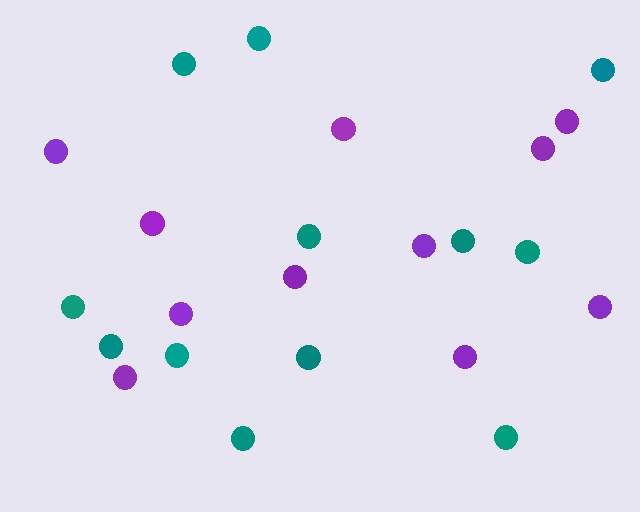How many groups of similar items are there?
There are 2 groups: one group of purple circles (11) and one group of teal circles (12).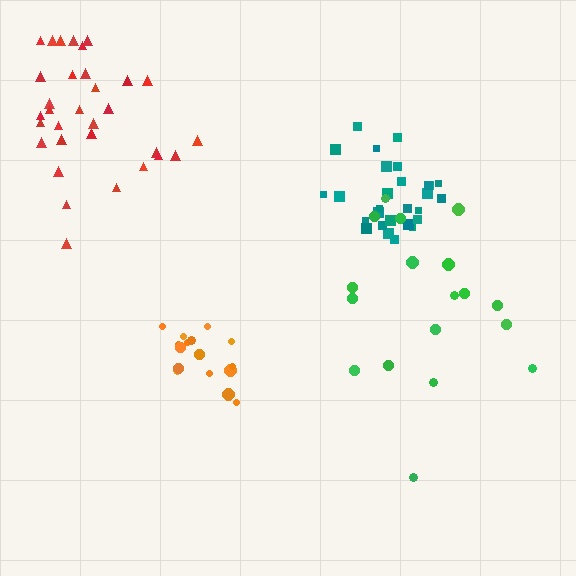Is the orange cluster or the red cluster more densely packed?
Orange.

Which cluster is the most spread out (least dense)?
Green.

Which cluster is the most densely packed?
Teal.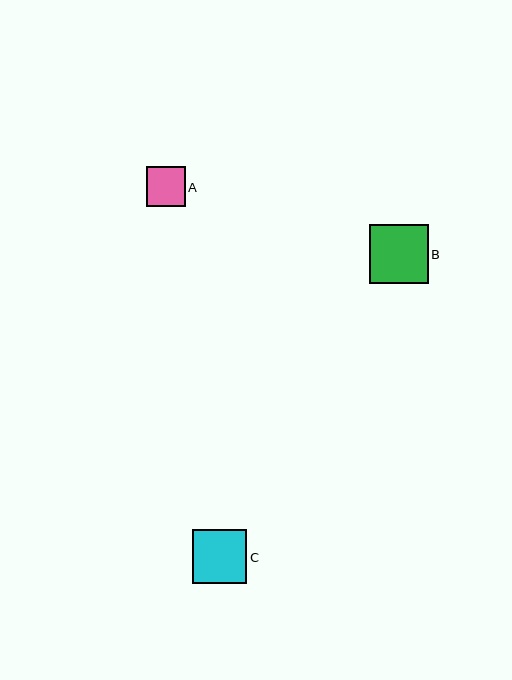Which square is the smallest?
Square A is the smallest with a size of approximately 39 pixels.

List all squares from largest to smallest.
From largest to smallest: B, C, A.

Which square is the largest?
Square B is the largest with a size of approximately 59 pixels.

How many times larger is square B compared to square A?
Square B is approximately 1.5 times the size of square A.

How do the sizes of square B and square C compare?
Square B and square C are approximately the same size.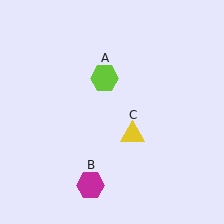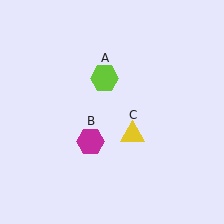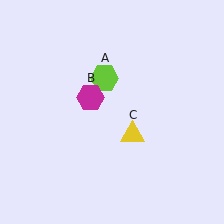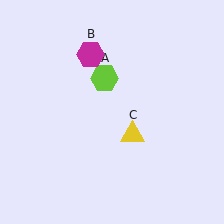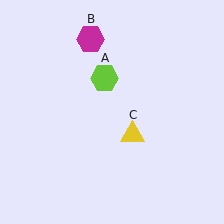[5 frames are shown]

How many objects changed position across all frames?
1 object changed position: magenta hexagon (object B).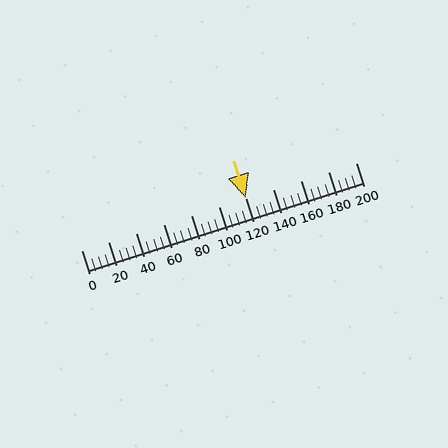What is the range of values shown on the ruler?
The ruler shows values from 0 to 200.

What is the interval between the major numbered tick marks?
The major tick marks are spaced 20 units apart.